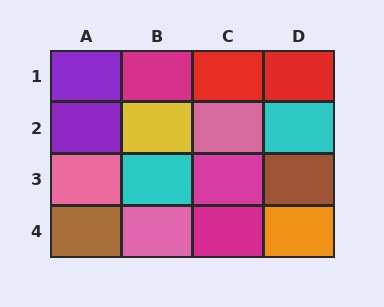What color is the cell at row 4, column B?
Pink.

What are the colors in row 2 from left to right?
Purple, yellow, pink, cyan.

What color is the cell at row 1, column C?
Red.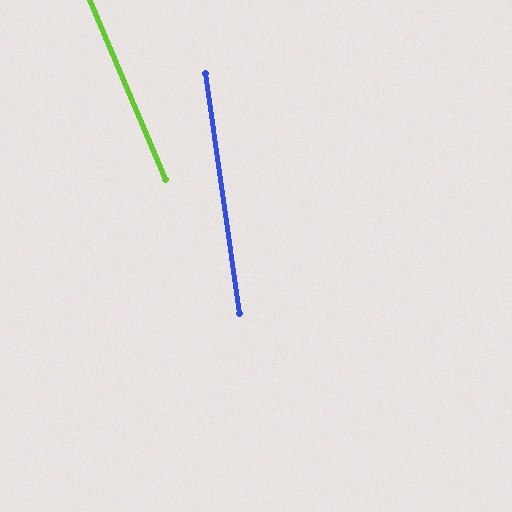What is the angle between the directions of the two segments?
Approximately 15 degrees.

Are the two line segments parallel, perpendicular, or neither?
Neither parallel nor perpendicular — they differ by about 15°.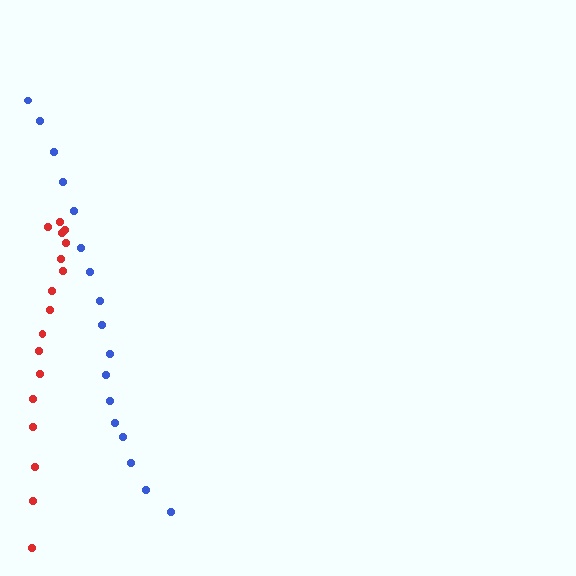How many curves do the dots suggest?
There are 2 distinct paths.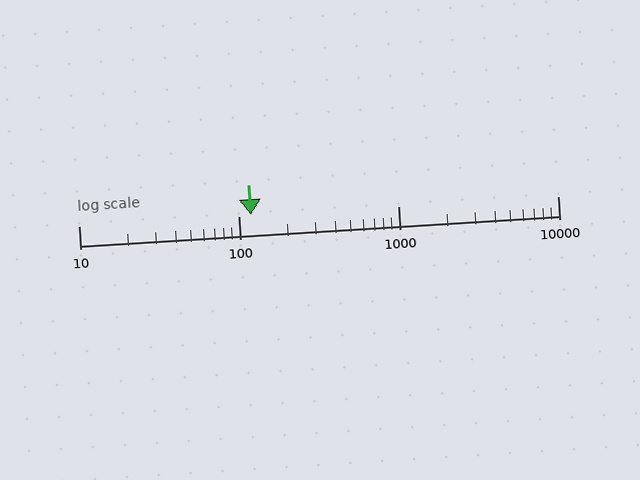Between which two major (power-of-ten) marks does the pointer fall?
The pointer is between 100 and 1000.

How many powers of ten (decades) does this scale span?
The scale spans 3 decades, from 10 to 10000.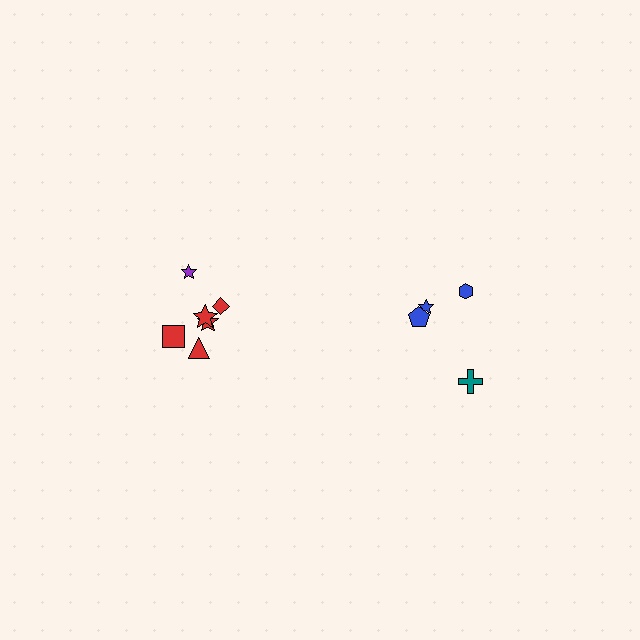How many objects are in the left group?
There are 6 objects.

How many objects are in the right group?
There are 4 objects.